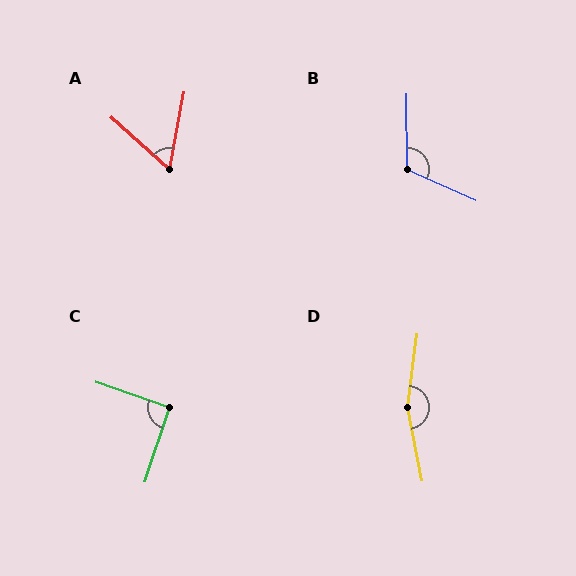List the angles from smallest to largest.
A (58°), C (91°), B (115°), D (162°).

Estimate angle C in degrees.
Approximately 91 degrees.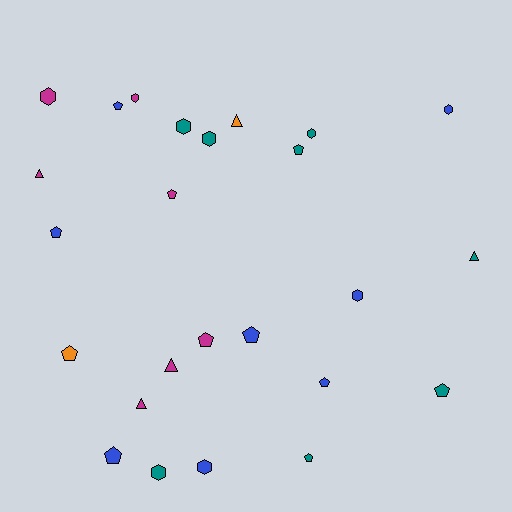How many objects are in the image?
There are 25 objects.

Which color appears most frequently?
Blue, with 8 objects.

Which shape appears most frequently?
Pentagon, with 11 objects.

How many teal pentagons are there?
There are 3 teal pentagons.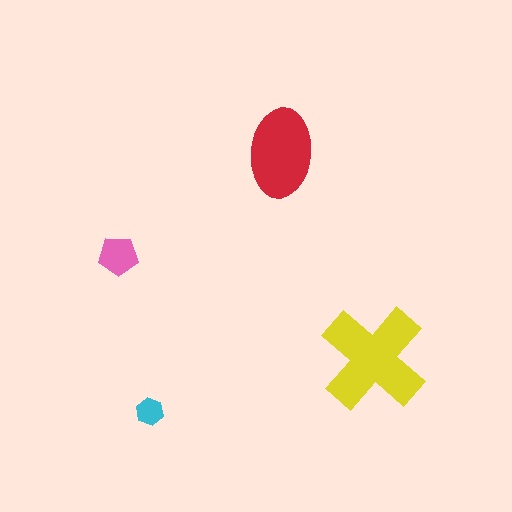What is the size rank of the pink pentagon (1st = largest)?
3rd.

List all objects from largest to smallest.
The yellow cross, the red ellipse, the pink pentagon, the cyan hexagon.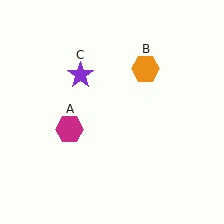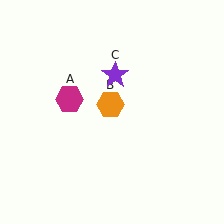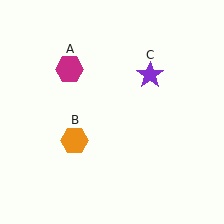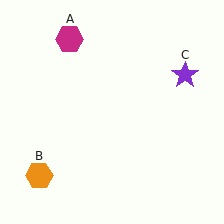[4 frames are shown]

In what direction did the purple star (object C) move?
The purple star (object C) moved right.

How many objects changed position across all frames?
3 objects changed position: magenta hexagon (object A), orange hexagon (object B), purple star (object C).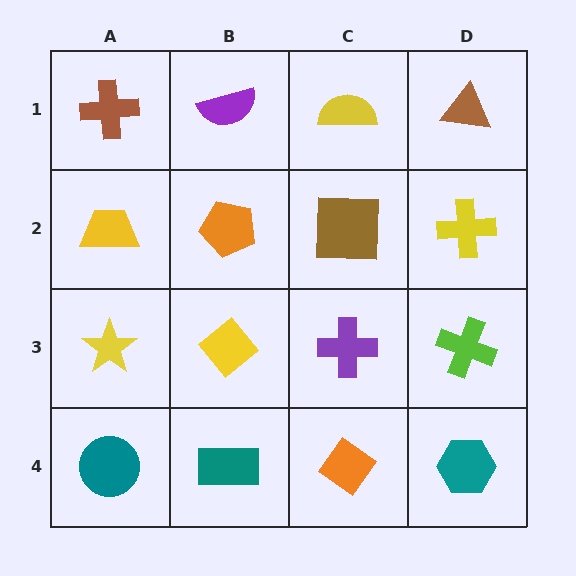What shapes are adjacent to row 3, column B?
An orange pentagon (row 2, column B), a teal rectangle (row 4, column B), a yellow star (row 3, column A), a purple cross (row 3, column C).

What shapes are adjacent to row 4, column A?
A yellow star (row 3, column A), a teal rectangle (row 4, column B).